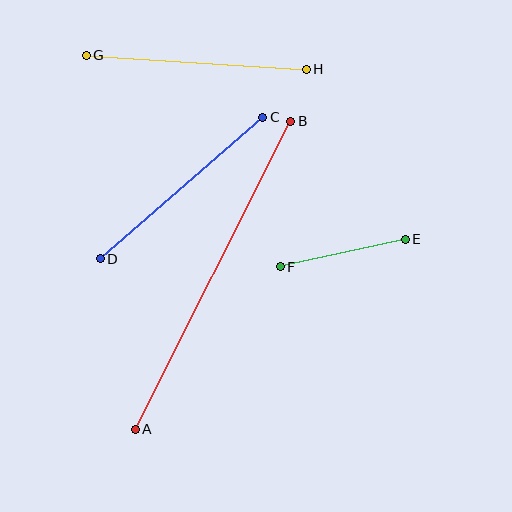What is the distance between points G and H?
The distance is approximately 220 pixels.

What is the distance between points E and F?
The distance is approximately 128 pixels.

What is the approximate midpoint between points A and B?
The midpoint is at approximately (213, 275) pixels.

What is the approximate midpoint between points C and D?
The midpoint is at approximately (182, 188) pixels.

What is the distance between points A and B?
The distance is approximately 345 pixels.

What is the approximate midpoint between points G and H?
The midpoint is at approximately (196, 62) pixels.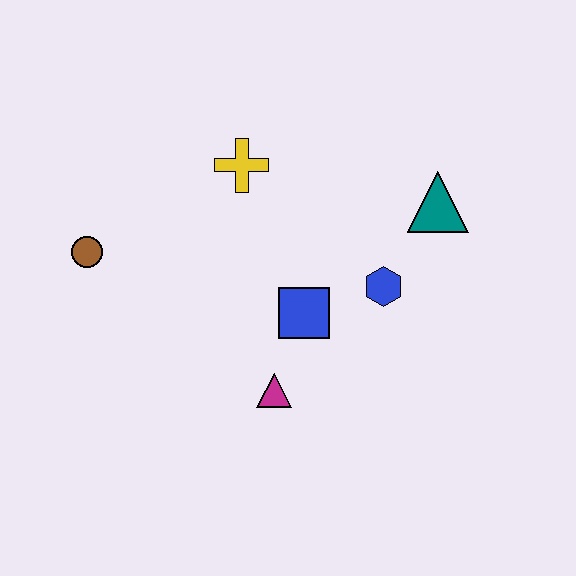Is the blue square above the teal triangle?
No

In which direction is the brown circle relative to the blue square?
The brown circle is to the left of the blue square.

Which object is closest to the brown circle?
The yellow cross is closest to the brown circle.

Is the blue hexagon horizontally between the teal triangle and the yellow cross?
Yes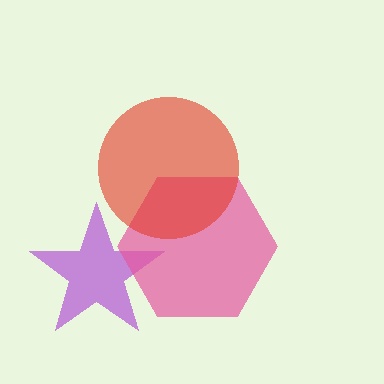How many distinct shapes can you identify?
There are 3 distinct shapes: a purple star, a pink hexagon, a red circle.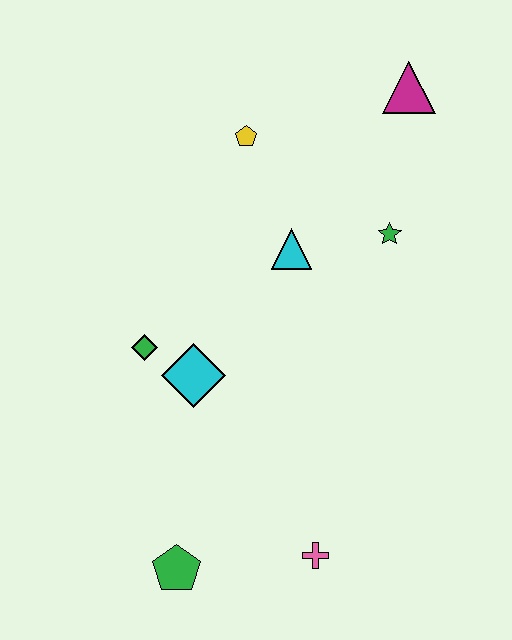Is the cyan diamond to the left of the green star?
Yes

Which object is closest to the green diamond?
The cyan diamond is closest to the green diamond.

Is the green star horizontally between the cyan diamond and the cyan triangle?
No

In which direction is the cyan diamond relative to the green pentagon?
The cyan diamond is above the green pentagon.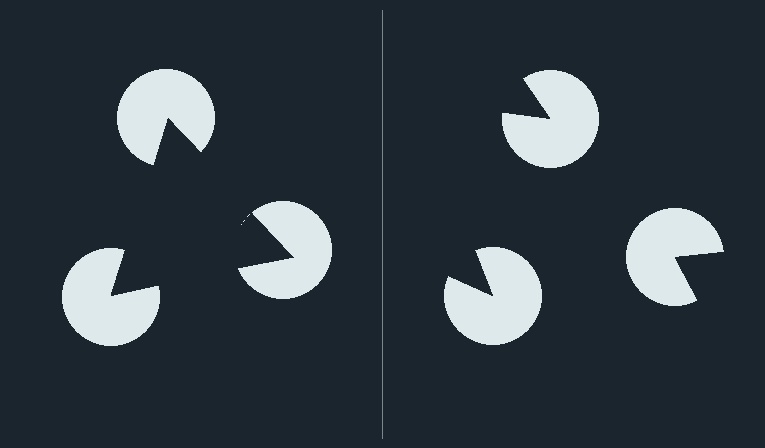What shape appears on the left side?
An illusory triangle.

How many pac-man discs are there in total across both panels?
6 — 3 on each side.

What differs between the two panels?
The pac-man discs are positioned identically on both sides; only the wedge orientations differ. On the left they align to a triangle; on the right they are misaligned.